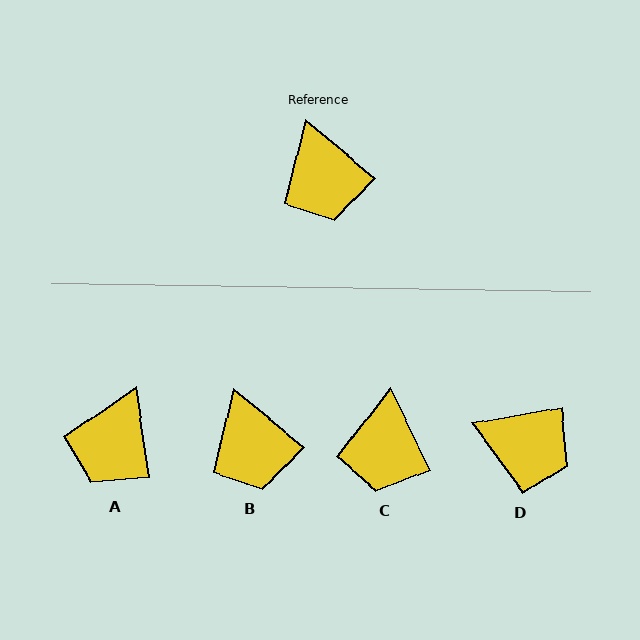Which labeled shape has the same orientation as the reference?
B.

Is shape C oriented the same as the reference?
No, it is off by about 24 degrees.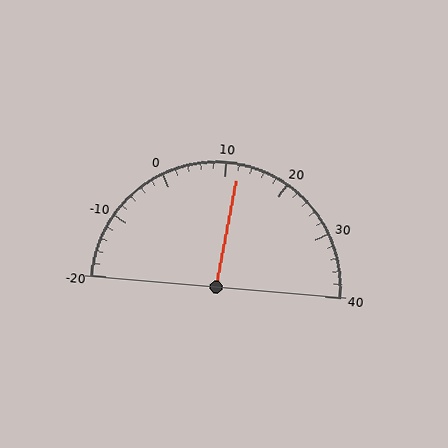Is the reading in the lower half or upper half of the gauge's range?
The reading is in the upper half of the range (-20 to 40).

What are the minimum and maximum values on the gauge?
The gauge ranges from -20 to 40.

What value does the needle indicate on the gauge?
The needle indicates approximately 12.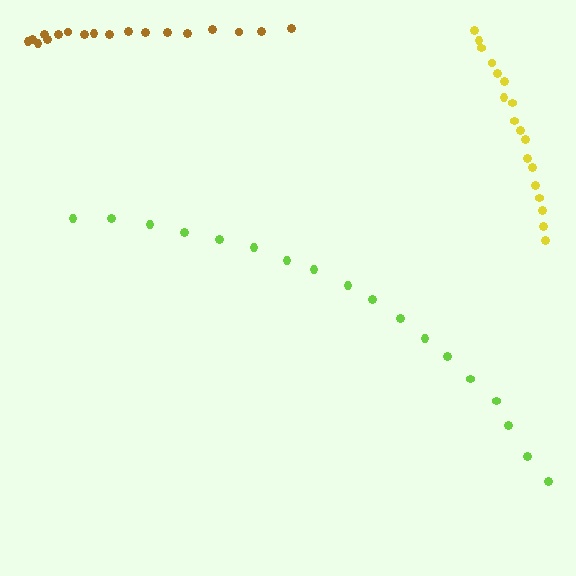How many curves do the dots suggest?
There are 3 distinct paths.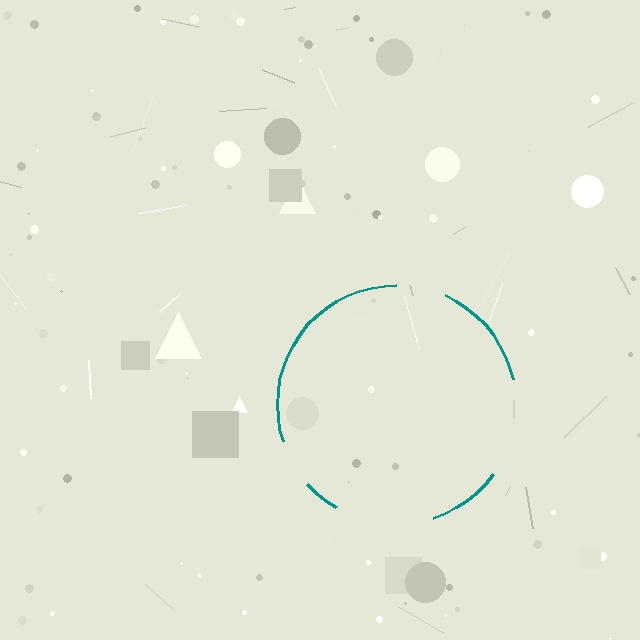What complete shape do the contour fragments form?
The contour fragments form a circle.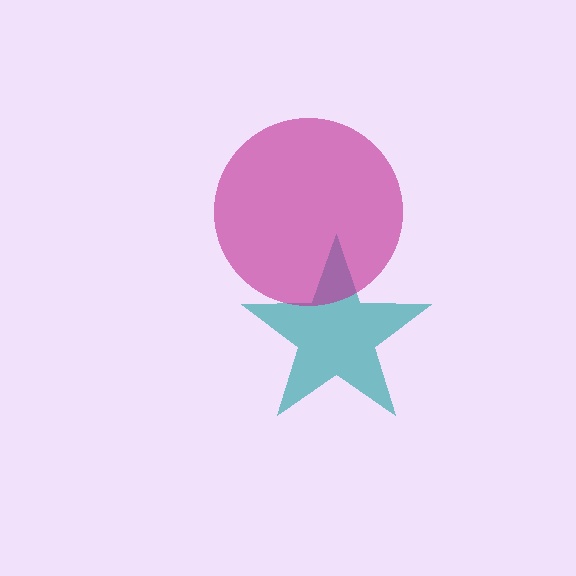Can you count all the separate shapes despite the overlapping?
Yes, there are 2 separate shapes.